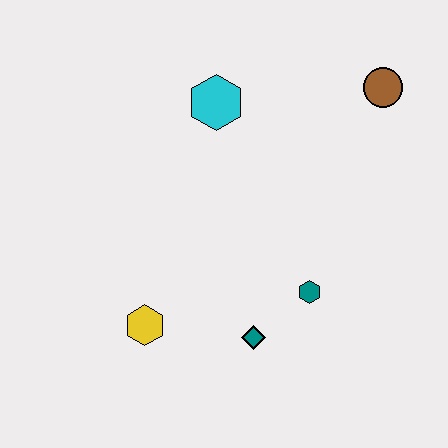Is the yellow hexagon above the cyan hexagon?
No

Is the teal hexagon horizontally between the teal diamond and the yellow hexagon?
No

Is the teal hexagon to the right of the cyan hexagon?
Yes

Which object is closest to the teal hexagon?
The teal diamond is closest to the teal hexagon.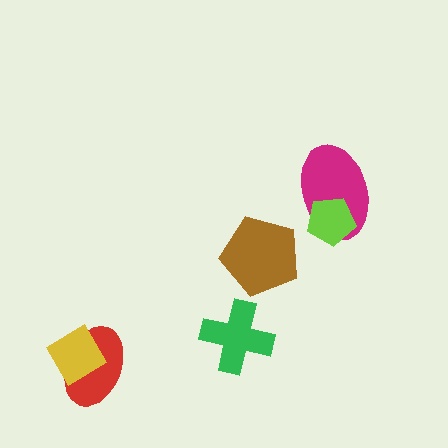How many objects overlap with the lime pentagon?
1 object overlaps with the lime pentagon.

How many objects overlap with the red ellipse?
1 object overlaps with the red ellipse.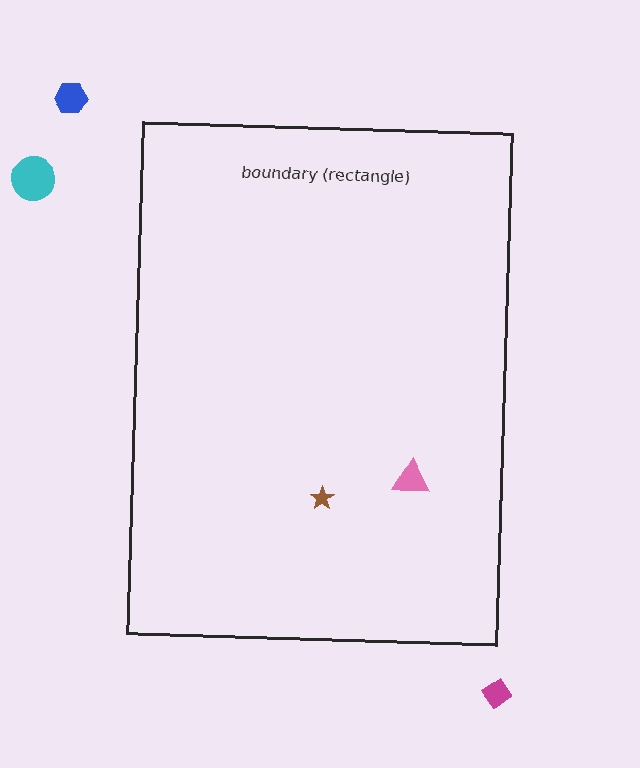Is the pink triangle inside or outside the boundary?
Inside.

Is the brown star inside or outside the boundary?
Inside.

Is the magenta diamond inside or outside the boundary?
Outside.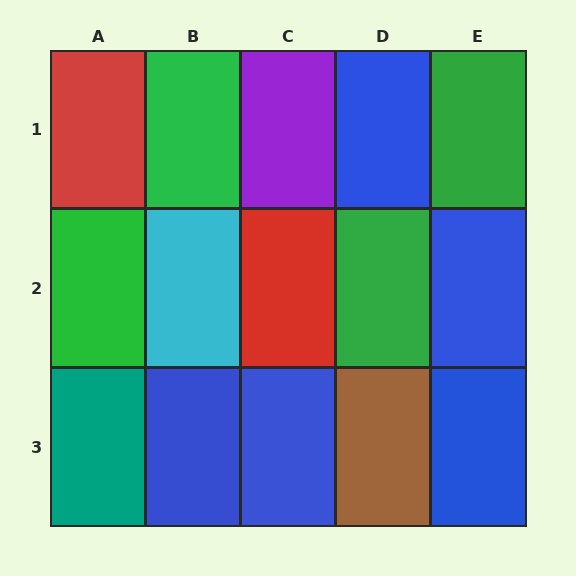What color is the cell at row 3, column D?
Brown.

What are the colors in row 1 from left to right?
Red, green, purple, blue, green.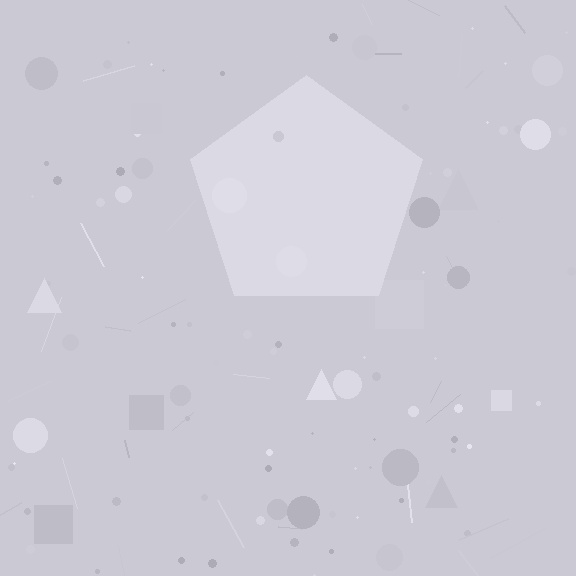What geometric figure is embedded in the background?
A pentagon is embedded in the background.